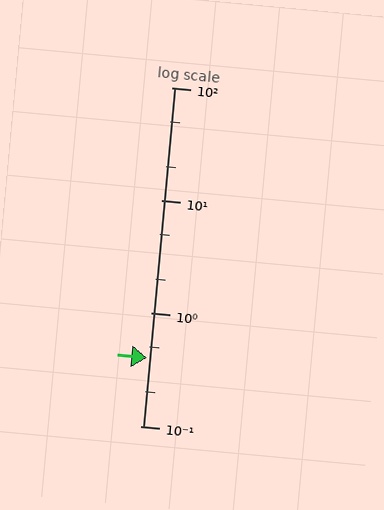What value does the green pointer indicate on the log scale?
The pointer indicates approximately 0.4.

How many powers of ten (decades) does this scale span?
The scale spans 3 decades, from 0.1 to 100.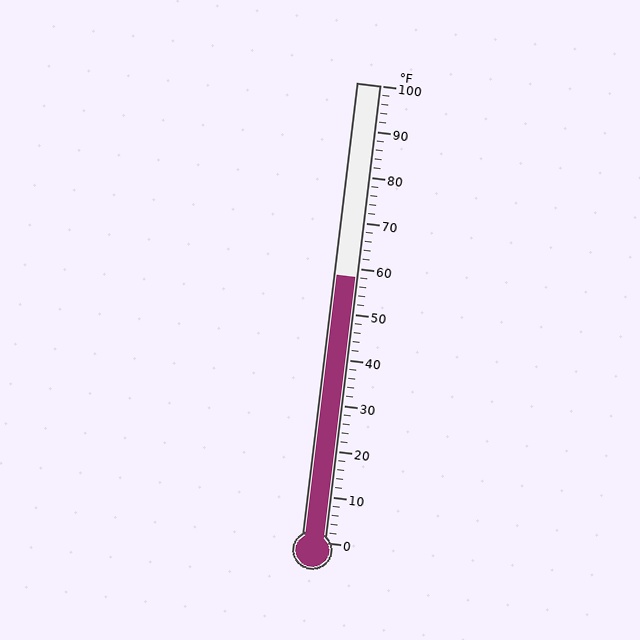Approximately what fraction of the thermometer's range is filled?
The thermometer is filled to approximately 60% of its range.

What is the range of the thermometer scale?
The thermometer scale ranges from 0°F to 100°F.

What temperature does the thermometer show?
The thermometer shows approximately 58°F.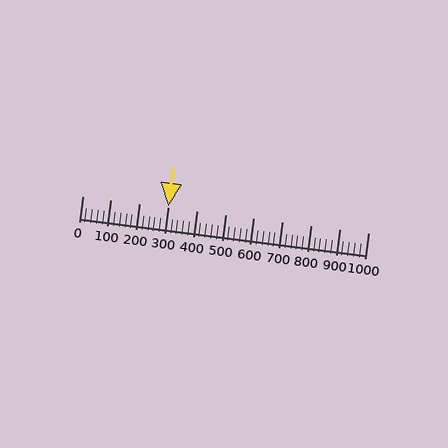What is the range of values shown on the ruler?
The ruler shows values from 0 to 1000.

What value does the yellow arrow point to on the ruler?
The yellow arrow points to approximately 300.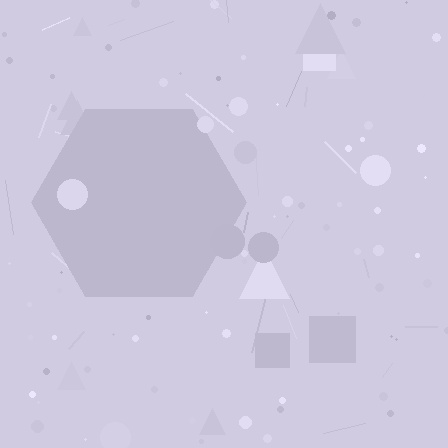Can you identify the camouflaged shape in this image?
The camouflaged shape is a hexagon.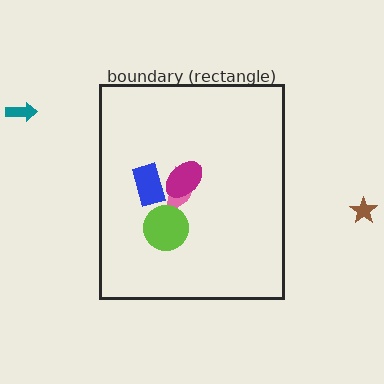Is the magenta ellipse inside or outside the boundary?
Inside.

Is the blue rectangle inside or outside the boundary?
Inside.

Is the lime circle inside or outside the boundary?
Inside.